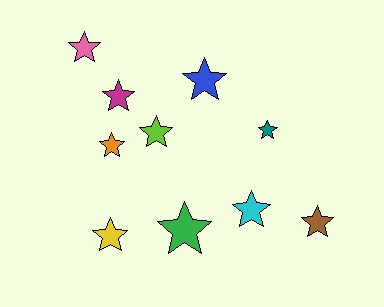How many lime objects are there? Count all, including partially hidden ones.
There is 1 lime object.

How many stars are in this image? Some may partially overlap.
There are 10 stars.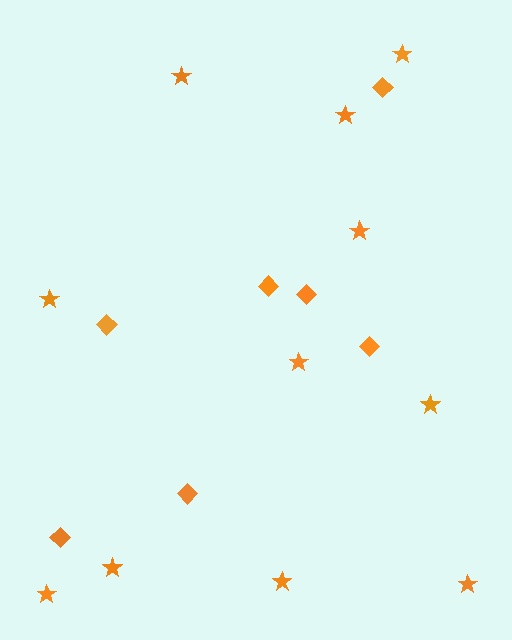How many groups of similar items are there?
There are 2 groups: one group of diamonds (7) and one group of stars (11).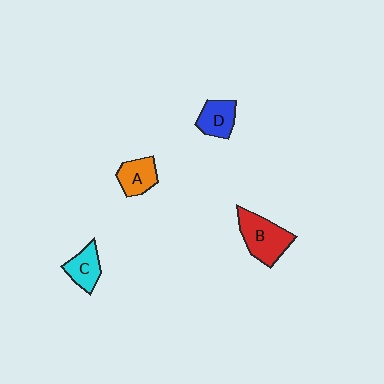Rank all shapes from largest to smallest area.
From largest to smallest: B (red), A (orange), D (blue), C (cyan).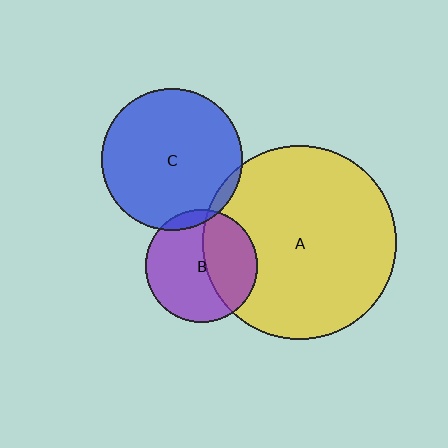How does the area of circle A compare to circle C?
Approximately 1.9 times.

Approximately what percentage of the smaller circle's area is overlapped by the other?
Approximately 40%.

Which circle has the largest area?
Circle A (yellow).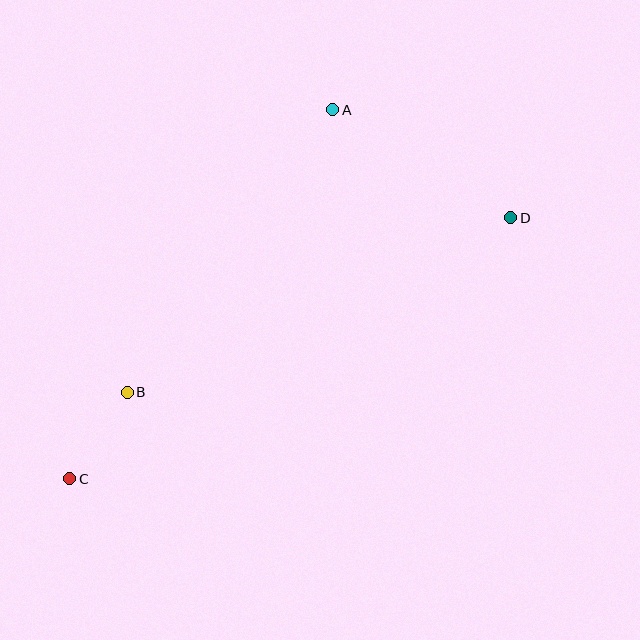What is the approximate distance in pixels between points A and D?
The distance between A and D is approximately 208 pixels.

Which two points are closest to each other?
Points B and C are closest to each other.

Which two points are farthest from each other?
Points C and D are farthest from each other.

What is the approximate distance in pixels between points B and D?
The distance between B and D is approximately 421 pixels.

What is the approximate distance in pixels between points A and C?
The distance between A and C is approximately 453 pixels.